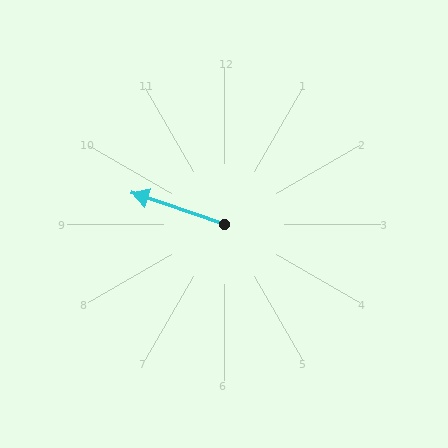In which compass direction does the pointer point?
West.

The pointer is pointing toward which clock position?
Roughly 10 o'clock.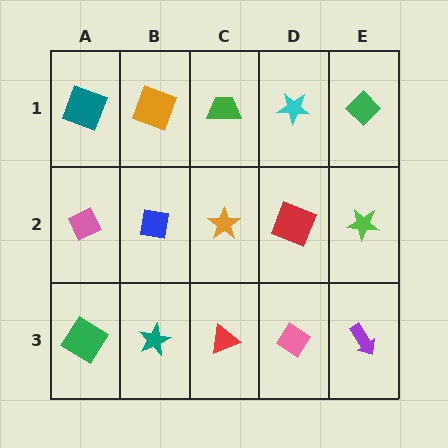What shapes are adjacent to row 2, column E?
A green diamond (row 1, column E), a purple arrow (row 3, column E), a red square (row 2, column D).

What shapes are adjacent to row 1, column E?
A lime star (row 2, column E), a cyan star (row 1, column D).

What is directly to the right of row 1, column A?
An orange square.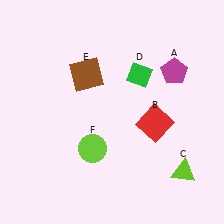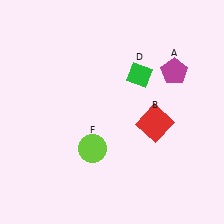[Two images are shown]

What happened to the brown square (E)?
The brown square (E) was removed in Image 2. It was in the top-left area of Image 1.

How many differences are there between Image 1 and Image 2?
There are 2 differences between the two images.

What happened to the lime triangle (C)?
The lime triangle (C) was removed in Image 2. It was in the bottom-right area of Image 1.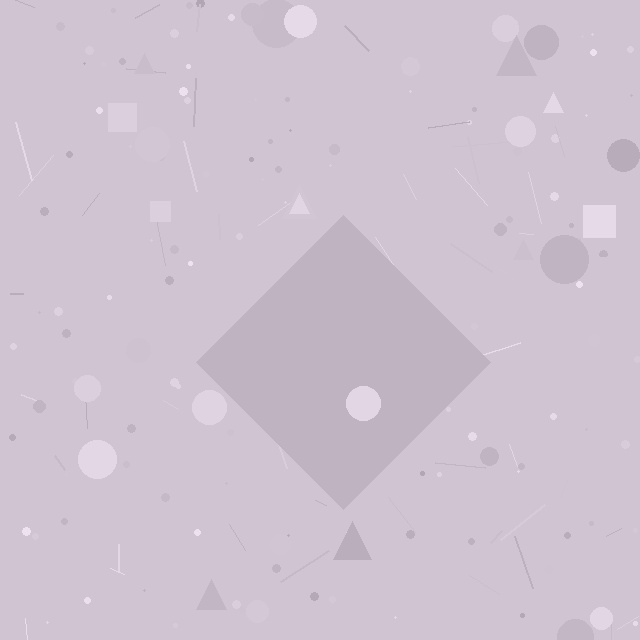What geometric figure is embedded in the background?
A diamond is embedded in the background.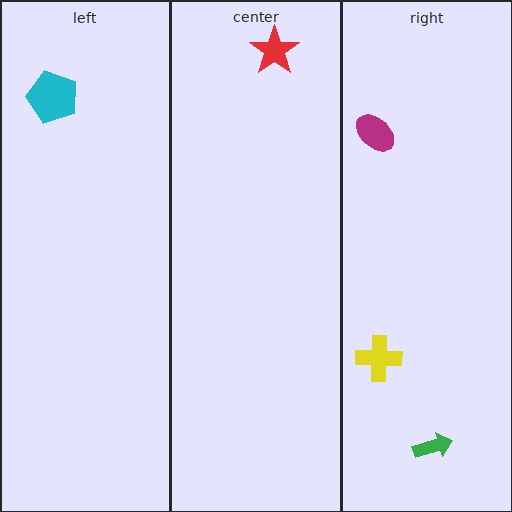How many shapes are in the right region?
3.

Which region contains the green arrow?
The right region.